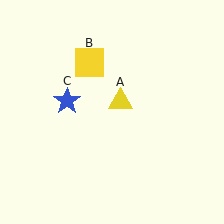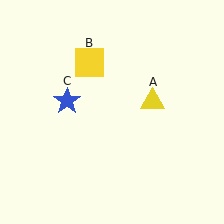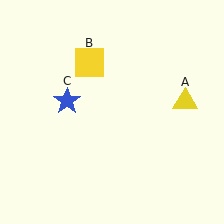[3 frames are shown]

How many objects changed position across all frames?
1 object changed position: yellow triangle (object A).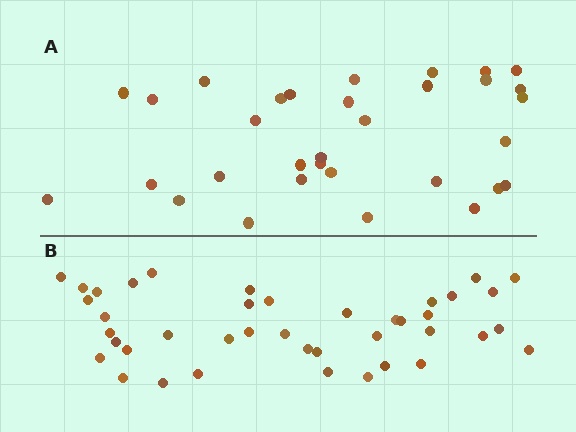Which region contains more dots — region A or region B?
Region B (the bottom region) has more dots.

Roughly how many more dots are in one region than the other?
Region B has roughly 8 or so more dots than region A.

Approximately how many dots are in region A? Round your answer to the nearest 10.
About 30 dots. (The exact count is 32, which rounds to 30.)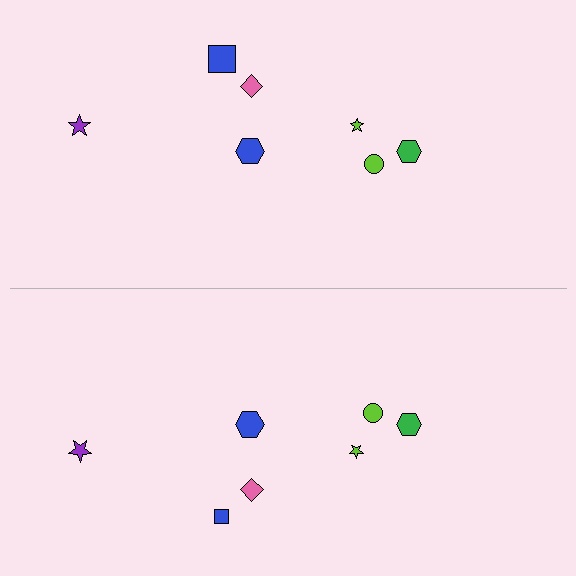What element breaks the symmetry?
The blue square on the bottom side has a different size than its mirror counterpart.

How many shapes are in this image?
There are 14 shapes in this image.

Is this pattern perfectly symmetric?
No, the pattern is not perfectly symmetric. The blue square on the bottom side has a different size than its mirror counterpart.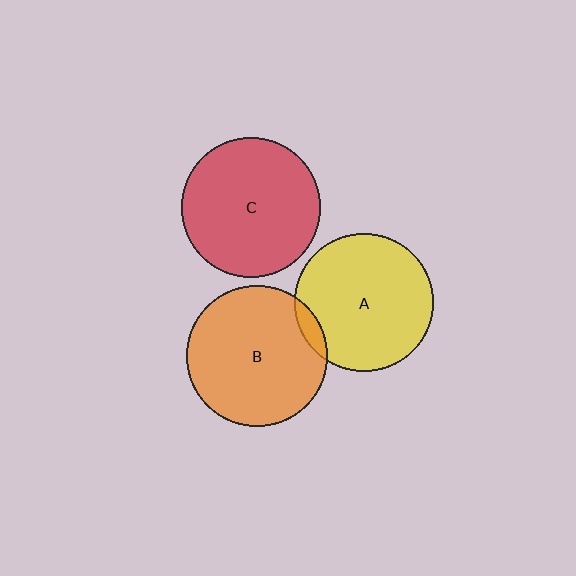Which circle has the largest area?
Circle B (orange).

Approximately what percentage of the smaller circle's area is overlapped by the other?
Approximately 5%.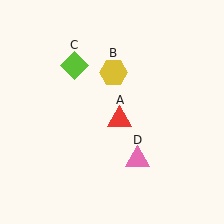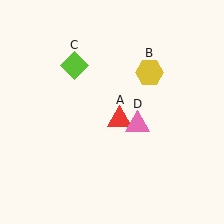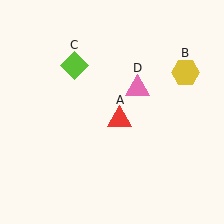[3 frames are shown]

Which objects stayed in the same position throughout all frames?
Red triangle (object A) and lime diamond (object C) remained stationary.